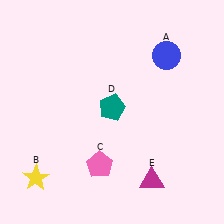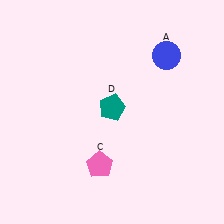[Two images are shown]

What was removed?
The magenta triangle (E), the yellow star (B) were removed in Image 2.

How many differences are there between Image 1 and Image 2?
There are 2 differences between the two images.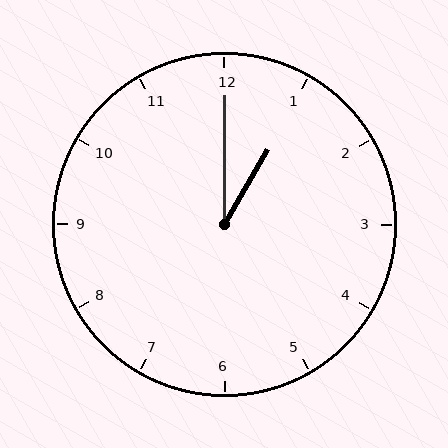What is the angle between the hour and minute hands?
Approximately 30 degrees.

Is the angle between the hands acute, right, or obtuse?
It is acute.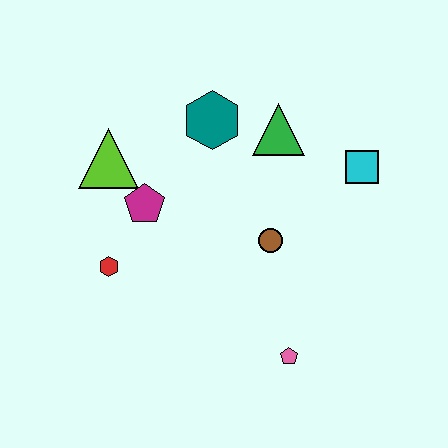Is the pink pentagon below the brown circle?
Yes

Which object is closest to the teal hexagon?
The green triangle is closest to the teal hexagon.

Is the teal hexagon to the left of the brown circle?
Yes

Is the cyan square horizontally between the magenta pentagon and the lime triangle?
No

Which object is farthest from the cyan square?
The red hexagon is farthest from the cyan square.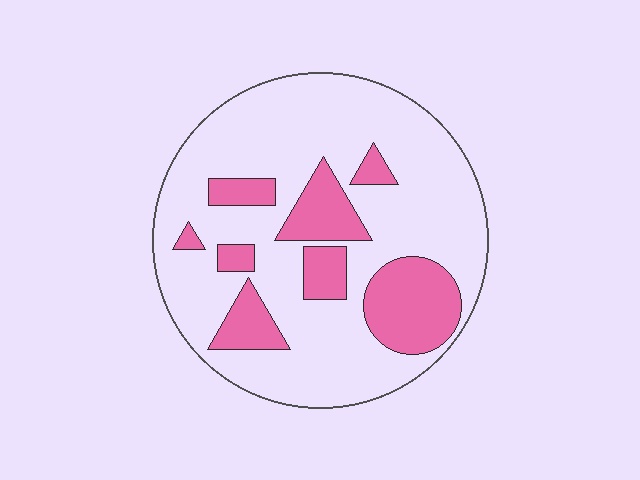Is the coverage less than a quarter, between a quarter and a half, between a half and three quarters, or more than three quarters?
Less than a quarter.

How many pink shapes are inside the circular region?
8.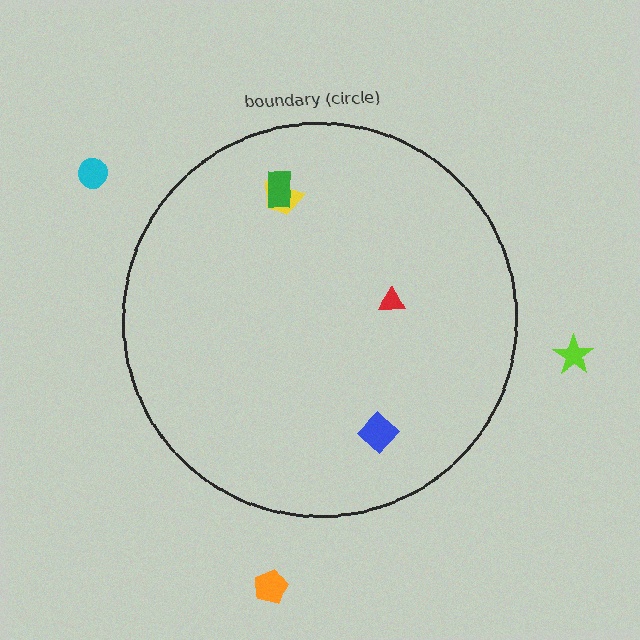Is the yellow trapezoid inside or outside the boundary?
Inside.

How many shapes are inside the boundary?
4 inside, 3 outside.